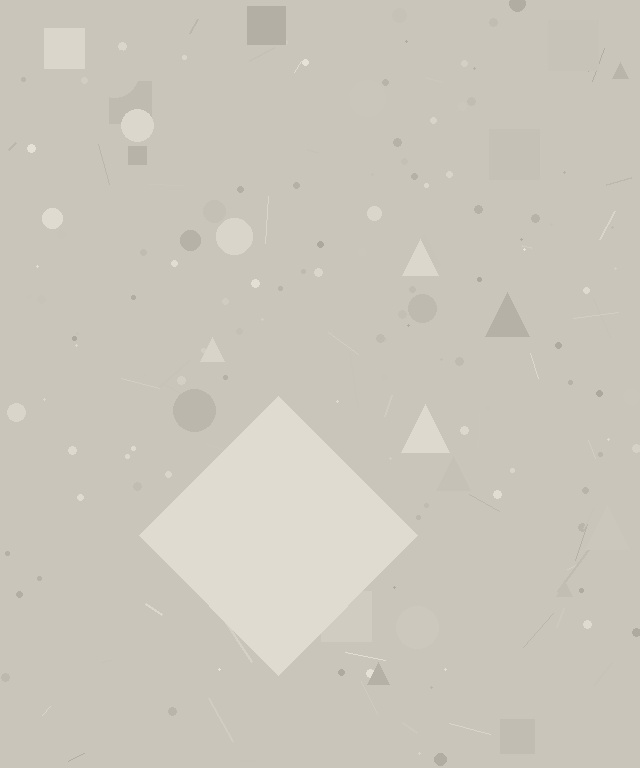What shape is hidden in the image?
A diamond is hidden in the image.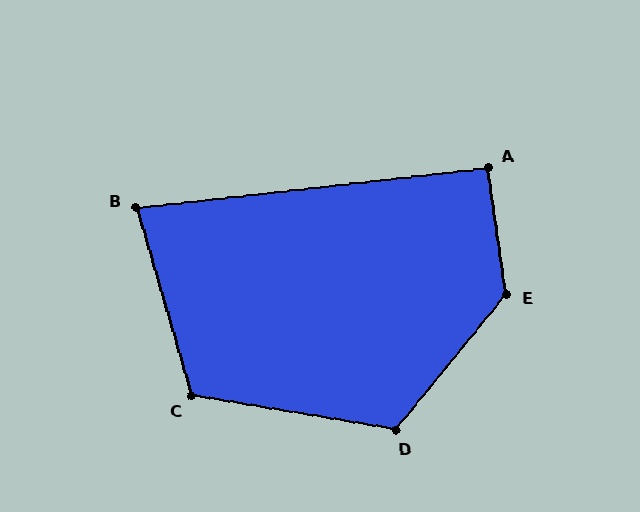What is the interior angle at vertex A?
Approximately 92 degrees (approximately right).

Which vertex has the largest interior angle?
E, at approximately 133 degrees.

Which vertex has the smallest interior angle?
B, at approximately 80 degrees.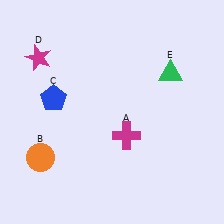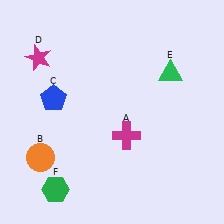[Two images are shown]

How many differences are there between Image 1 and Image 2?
There is 1 difference between the two images.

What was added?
A green hexagon (F) was added in Image 2.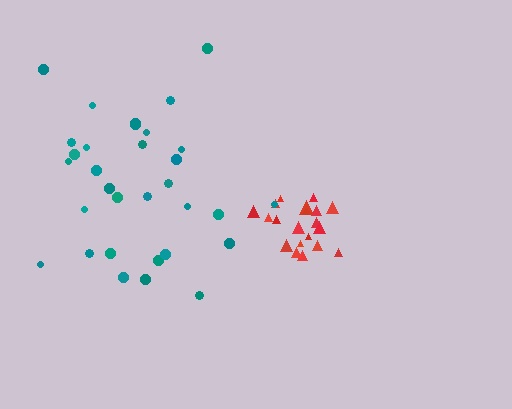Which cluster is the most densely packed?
Red.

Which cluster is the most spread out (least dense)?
Teal.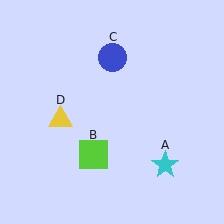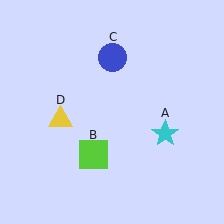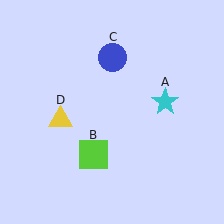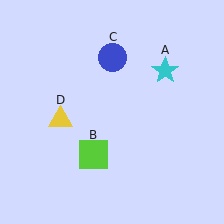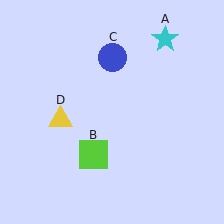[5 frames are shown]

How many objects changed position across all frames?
1 object changed position: cyan star (object A).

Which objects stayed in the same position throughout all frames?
Lime square (object B) and blue circle (object C) and yellow triangle (object D) remained stationary.